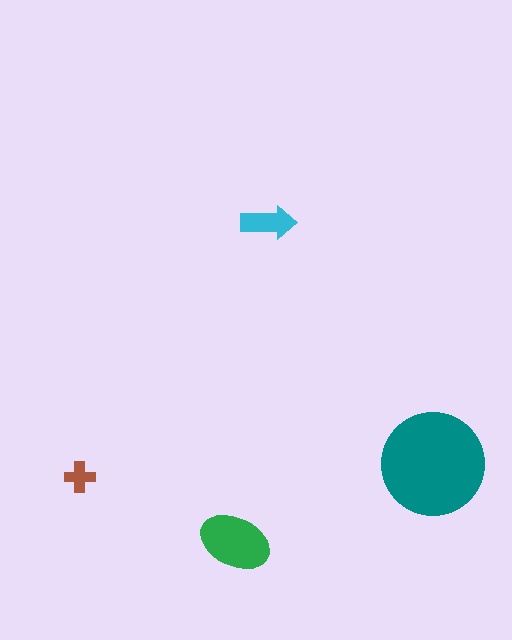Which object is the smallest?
The brown cross.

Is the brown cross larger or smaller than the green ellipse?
Smaller.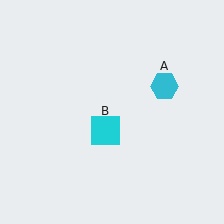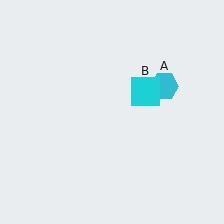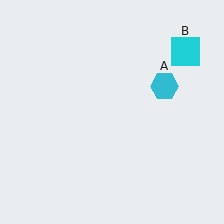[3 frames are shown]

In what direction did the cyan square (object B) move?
The cyan square (object B) moved up and to the right.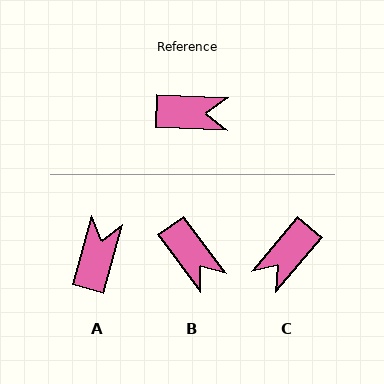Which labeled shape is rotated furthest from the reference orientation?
C, about 128 degrees away.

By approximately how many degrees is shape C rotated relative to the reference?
Approximately 128 degrees clockwise.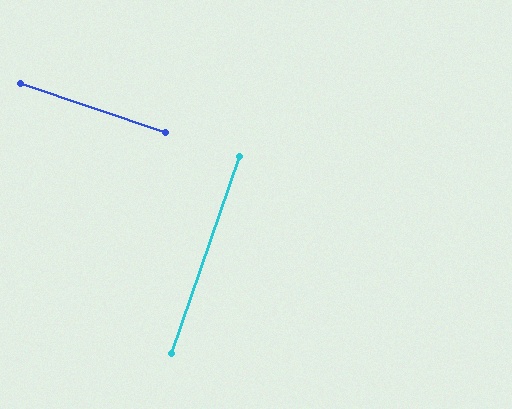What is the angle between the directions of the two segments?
Approximately 90 degrees.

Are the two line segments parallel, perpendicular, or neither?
Perpendicular — they meet at approximately 90°.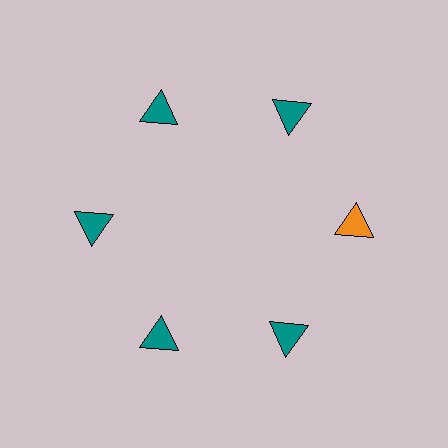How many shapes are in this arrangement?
There are 6 shapes arranged in a ring pattern.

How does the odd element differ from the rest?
It has a different color: orange instead of teal.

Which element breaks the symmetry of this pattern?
The orange triangle at roughly the 3 o'clock position breaks the symmetry. All other shapes are teal triangles.